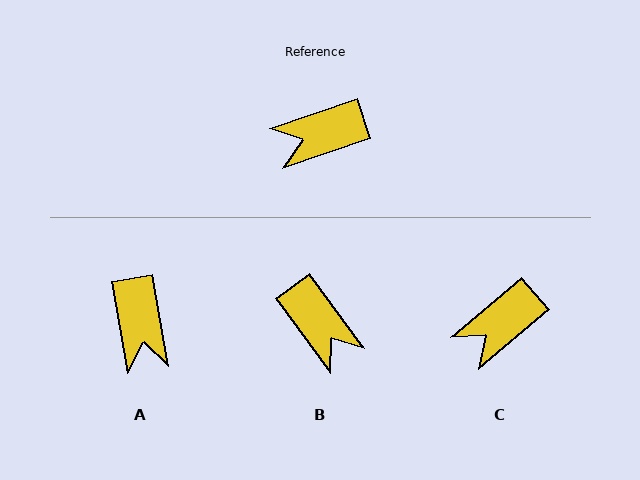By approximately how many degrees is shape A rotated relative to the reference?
Approximately 81 degrees counter-clockwise.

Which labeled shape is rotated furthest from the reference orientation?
B, about 107 degrees away.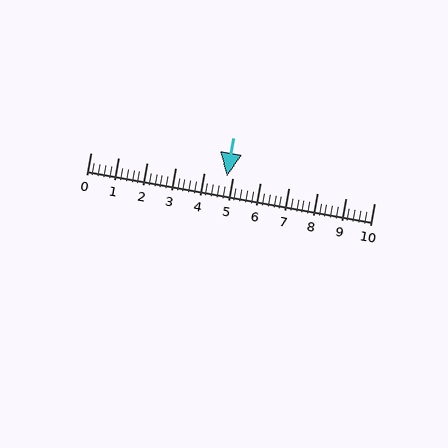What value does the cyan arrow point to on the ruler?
The cyan arrow points to approximately 4.8.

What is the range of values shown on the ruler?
The ruler shows values from 0 to 10.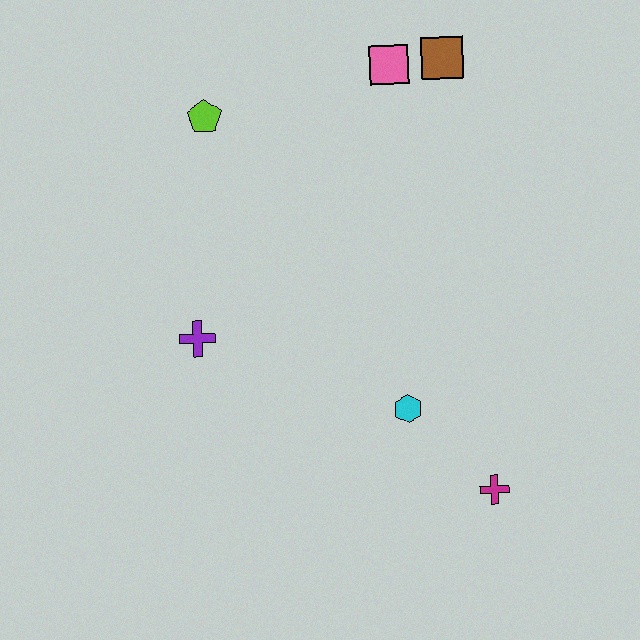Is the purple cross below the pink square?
Yes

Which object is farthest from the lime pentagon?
The magenta cross is farthest from the lime pentagon.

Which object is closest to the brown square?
The pink square is closest to the brown square.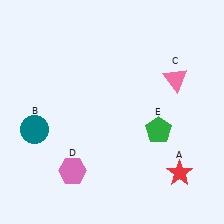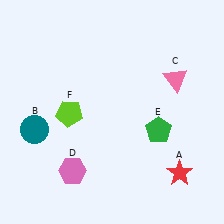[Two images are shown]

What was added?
A lime pentagon (F) was added in Image 2.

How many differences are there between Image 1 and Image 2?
There is 1 difference between the two images.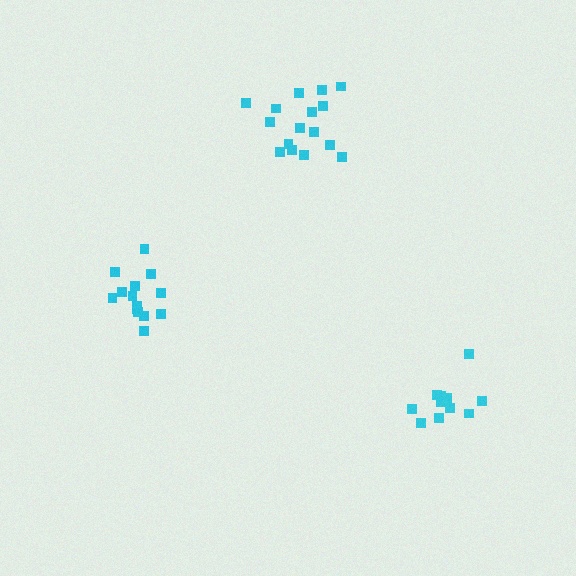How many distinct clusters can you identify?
There are 3 distinct clusters.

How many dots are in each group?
Group 1: 14 dots, Group 2: 11 dots, Group 3: 16 dots (41 total).